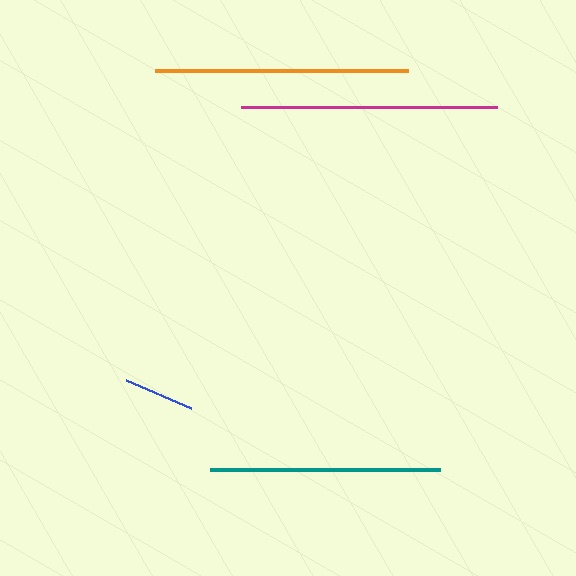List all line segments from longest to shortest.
From longest to shortest: magenta, orange, teal, blue.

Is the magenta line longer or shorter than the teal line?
The magenta line is longer than the teal line.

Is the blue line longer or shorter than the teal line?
The teal line is longer than the blue line.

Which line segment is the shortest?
The blue line is the shortest at approximately 71 pixels.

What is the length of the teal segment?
The teal segment is approximately 230 pixels long.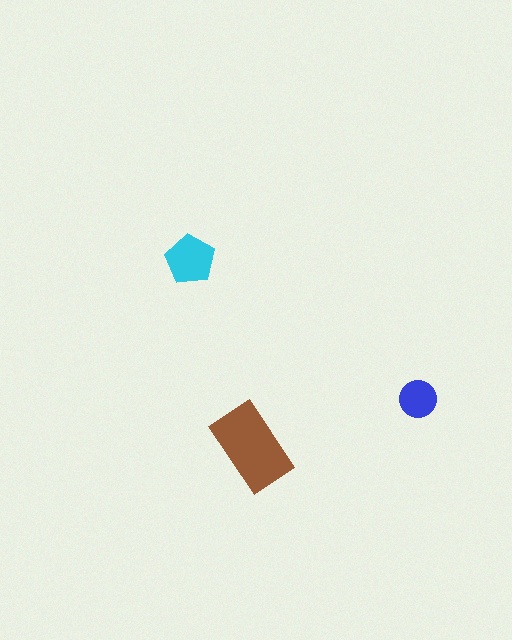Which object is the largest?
The brown rectangle.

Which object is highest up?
The cyan pentagon is topmost.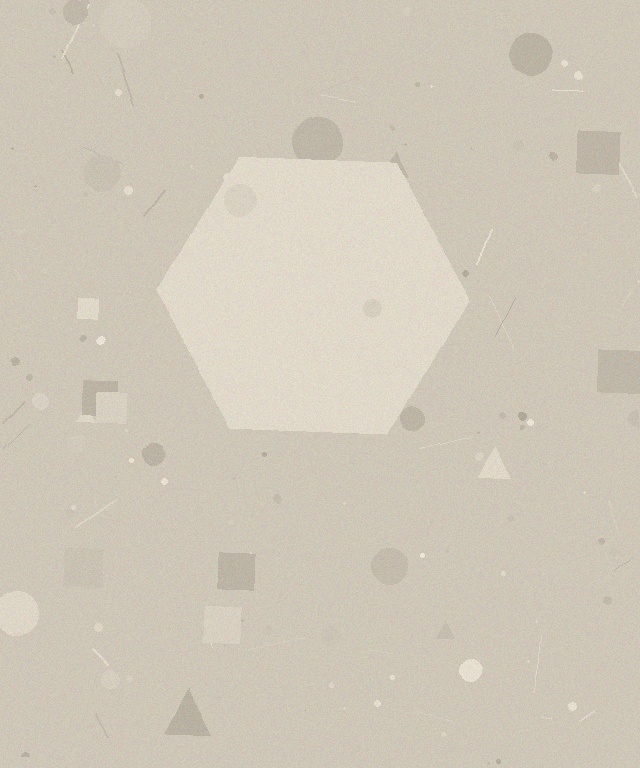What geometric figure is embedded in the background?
A hexagon is embedded in the background.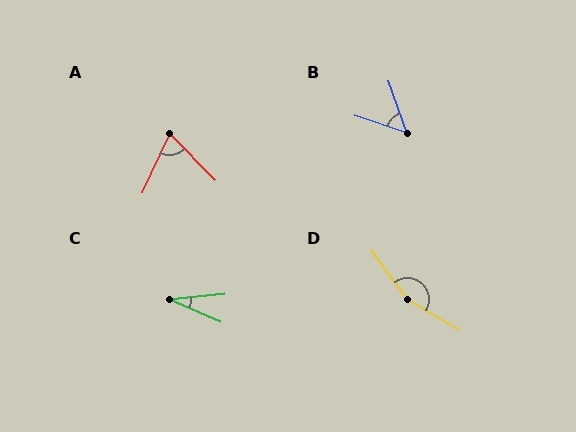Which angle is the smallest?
C, at approximately 29 degrees.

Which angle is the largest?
D, at approximately 157 degrees.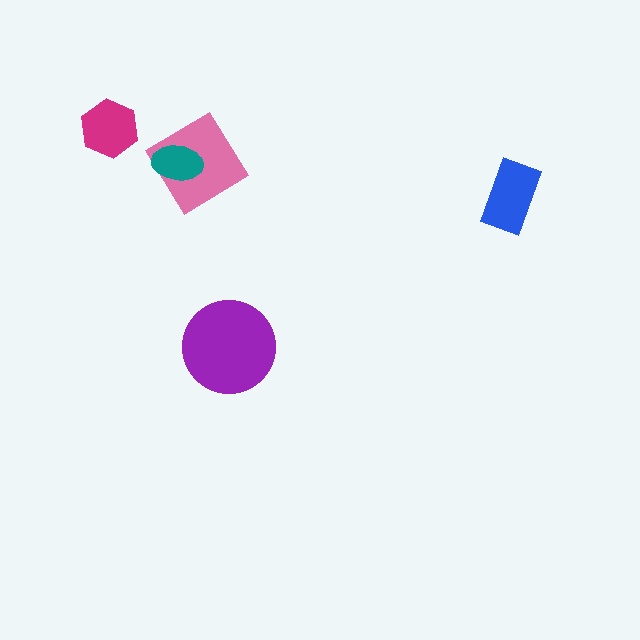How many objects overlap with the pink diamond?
1 object overlaps with the pink diamond.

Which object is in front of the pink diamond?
The teal ellipse is in front of the pink diamond.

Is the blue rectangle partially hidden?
No, no other shape covers it.